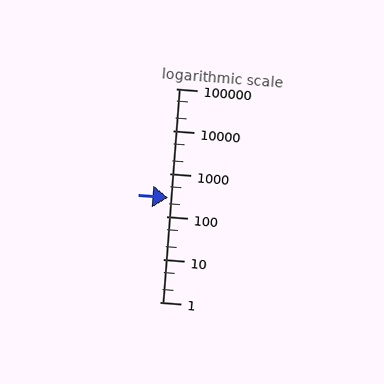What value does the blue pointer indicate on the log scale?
The pointer indicates approximately 280.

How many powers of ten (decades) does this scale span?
The scale spans 5 decades, from 1 to 100000.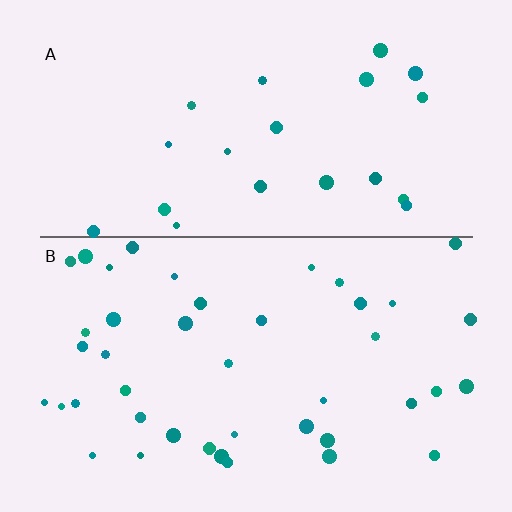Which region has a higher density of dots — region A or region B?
B (the bottom).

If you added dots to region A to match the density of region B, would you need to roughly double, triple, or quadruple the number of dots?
Approximately double.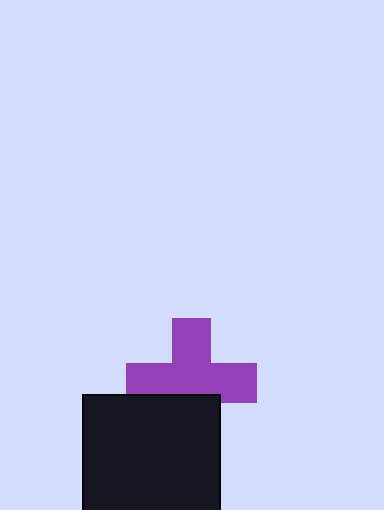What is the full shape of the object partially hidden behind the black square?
The partially hidden object is a purple cross.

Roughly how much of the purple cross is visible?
Most of it is visible (roughly 69%).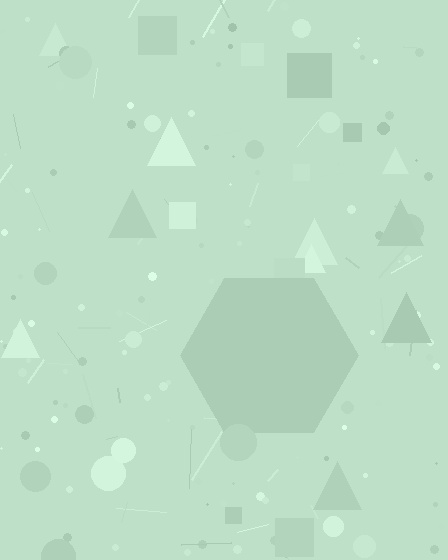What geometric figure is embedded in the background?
A hexagon is embedded in the background.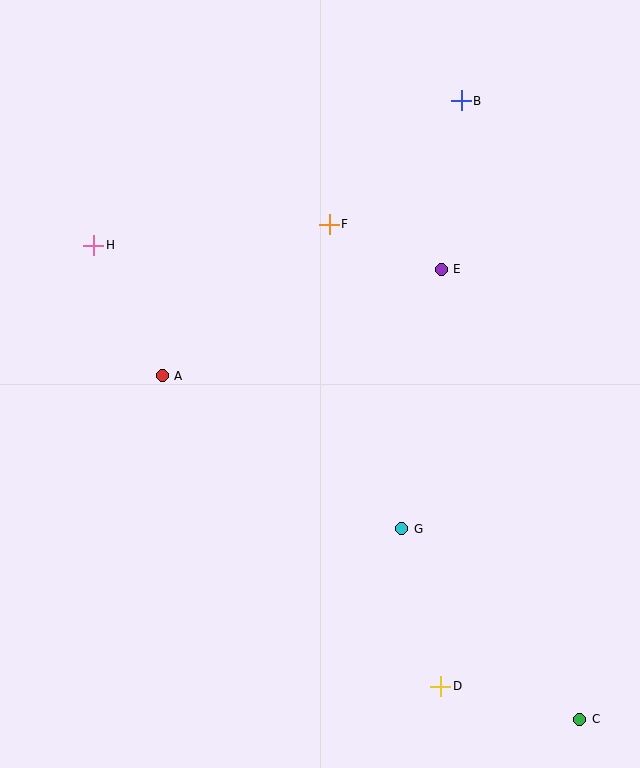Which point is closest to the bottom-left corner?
Point A is closest to the bottom-left corner.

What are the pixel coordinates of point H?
Point H is at (94, 245).